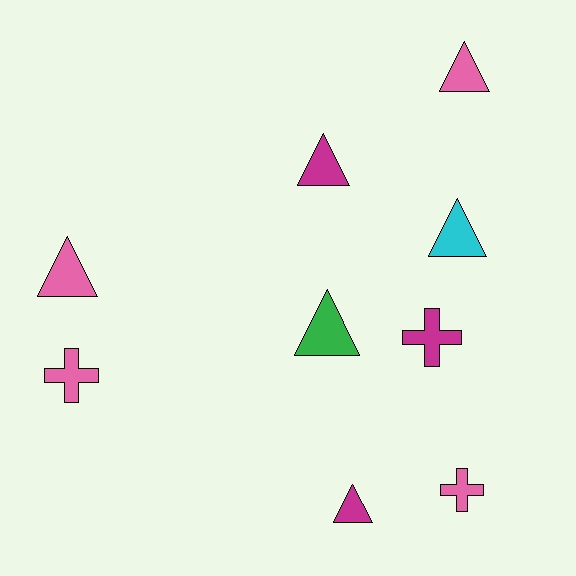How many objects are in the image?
There are 9 objects.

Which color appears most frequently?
Pink, with 4 objects.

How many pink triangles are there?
There are 2 pink triangles.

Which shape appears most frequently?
Triangle, with 6 objects.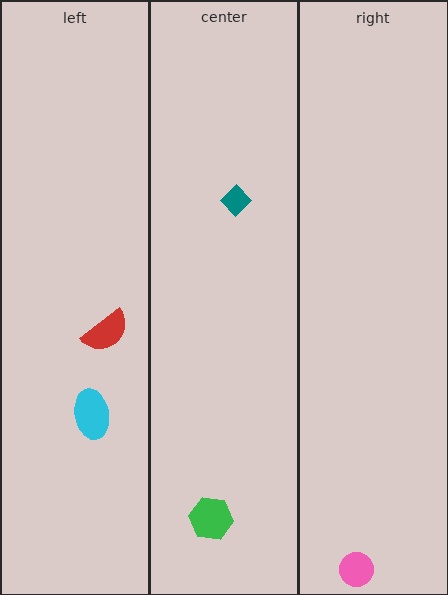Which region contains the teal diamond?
The center region.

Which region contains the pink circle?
The right region.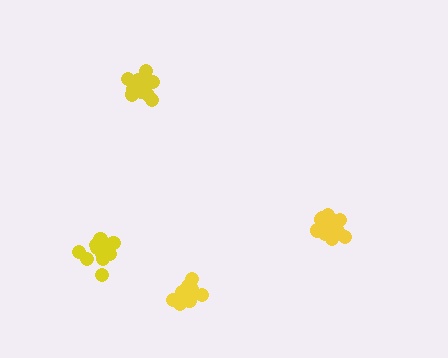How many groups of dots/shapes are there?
There are 4 groups.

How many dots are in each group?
Group 1: 14 dots, Group 2: 14 dots, Group 3: 14 dots, Group 4: 12 dots (54 total).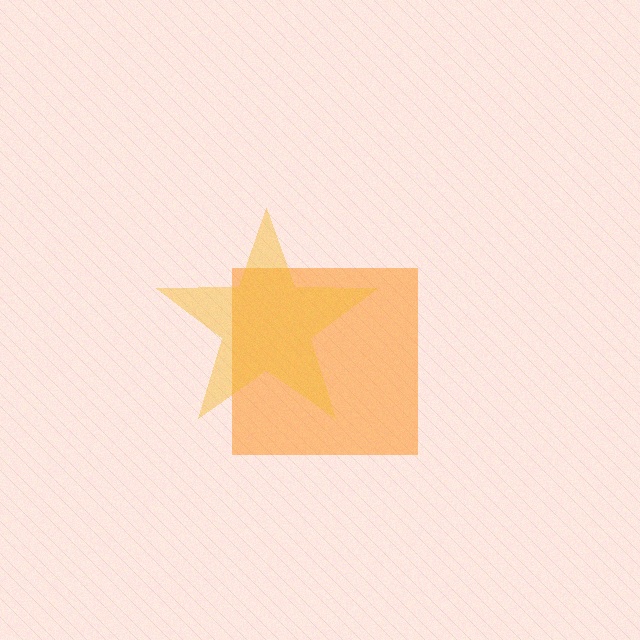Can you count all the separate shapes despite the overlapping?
Yes, there are 2 separate shapes.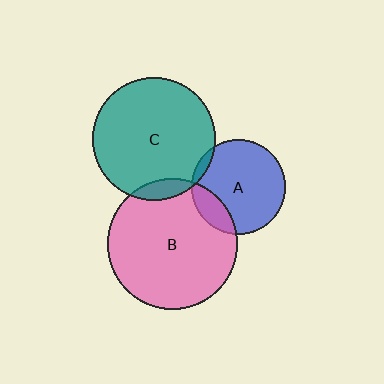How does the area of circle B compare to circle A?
Approximately 1.9 times.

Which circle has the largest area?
Circle B (pink).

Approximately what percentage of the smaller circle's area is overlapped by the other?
Approximately 10%.